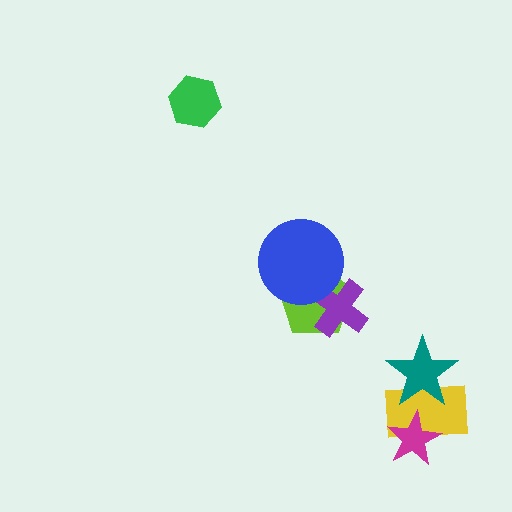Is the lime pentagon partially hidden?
Yes, it is partially covered by another shape.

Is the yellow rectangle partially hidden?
Yes, it is partially covered by another shape.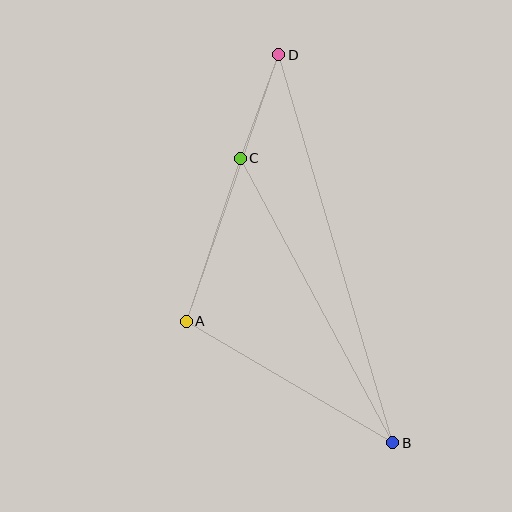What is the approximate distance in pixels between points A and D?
The distance between A and D is approximately 282 pixels.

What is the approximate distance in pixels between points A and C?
The distance between A and C is approximately 172 pixels.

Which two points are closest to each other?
Points C and D are closest to each other.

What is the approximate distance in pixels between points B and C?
The distance between B and C is approximately 323 pixels.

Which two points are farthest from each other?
Points B and D are farthest from each other.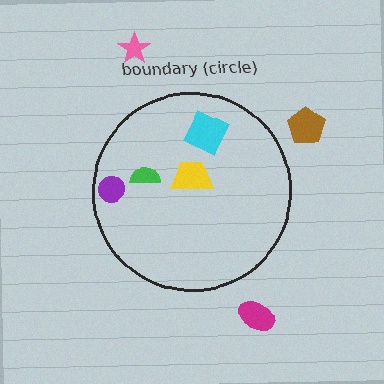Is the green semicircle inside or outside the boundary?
Inside.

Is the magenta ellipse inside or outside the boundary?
Outside.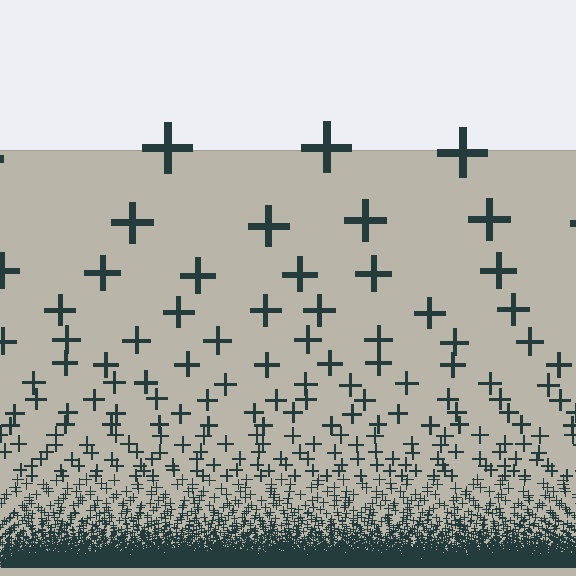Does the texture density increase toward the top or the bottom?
Density increases toward the bottom.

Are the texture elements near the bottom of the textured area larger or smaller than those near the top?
Smaller. The gradient is inverted — elements near the bottom are smaller and denser.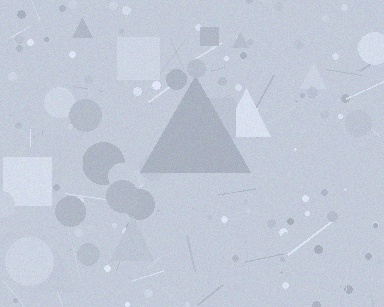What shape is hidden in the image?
A triangle is hidden in the image.